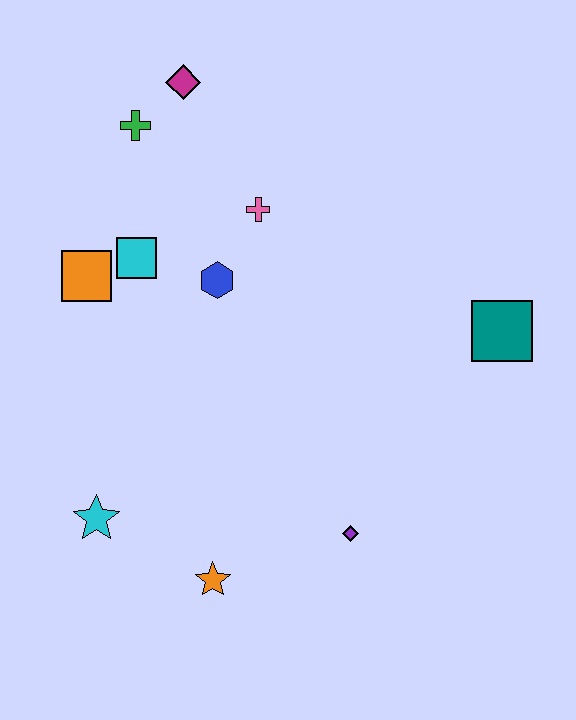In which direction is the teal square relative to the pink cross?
The teal square is to the right of the pink cross.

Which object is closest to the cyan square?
The orange square is closest to the cyan square.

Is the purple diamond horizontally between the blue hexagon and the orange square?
No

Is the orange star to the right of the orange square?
Yes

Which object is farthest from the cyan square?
The teal square is farthest from the cyan square.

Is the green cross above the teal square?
Yes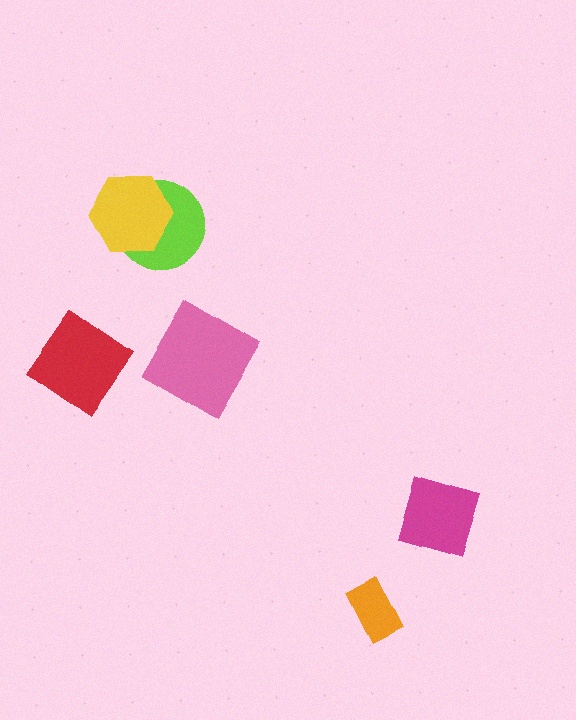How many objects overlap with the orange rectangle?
0 objects overlap with the orange rectangle.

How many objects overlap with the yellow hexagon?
1 object overlaps with the yellow hexagon.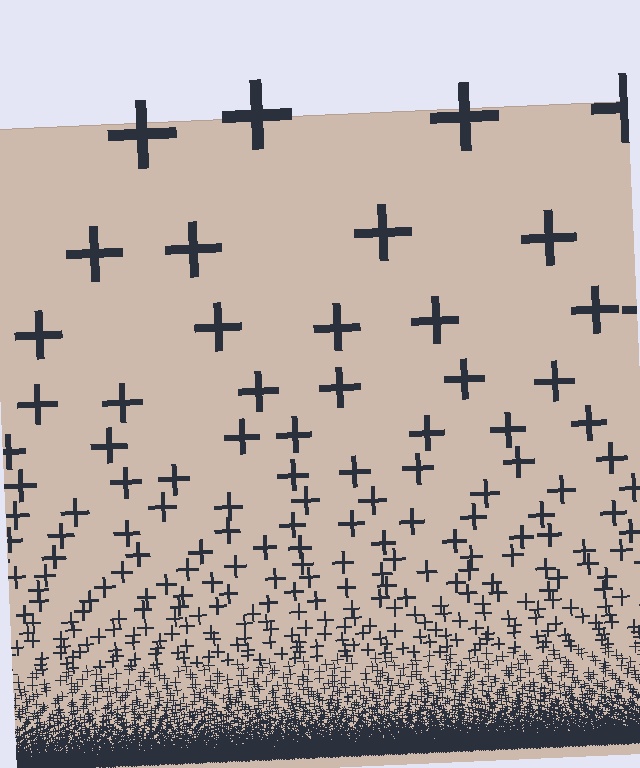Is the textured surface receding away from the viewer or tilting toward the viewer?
The surface appears to tilt toward the viewer. Texture elements get larger and sparser toward the top.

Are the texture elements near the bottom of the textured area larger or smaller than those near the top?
Smaller. The gradient is inverted — elements near the bottom are smaller and denser.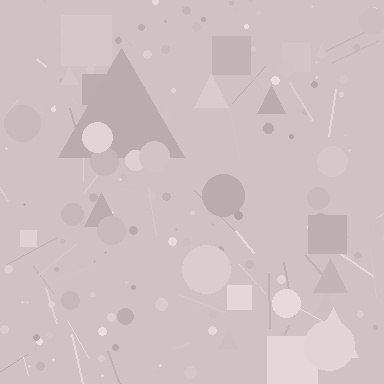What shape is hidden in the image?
A triangle is hidden in the image.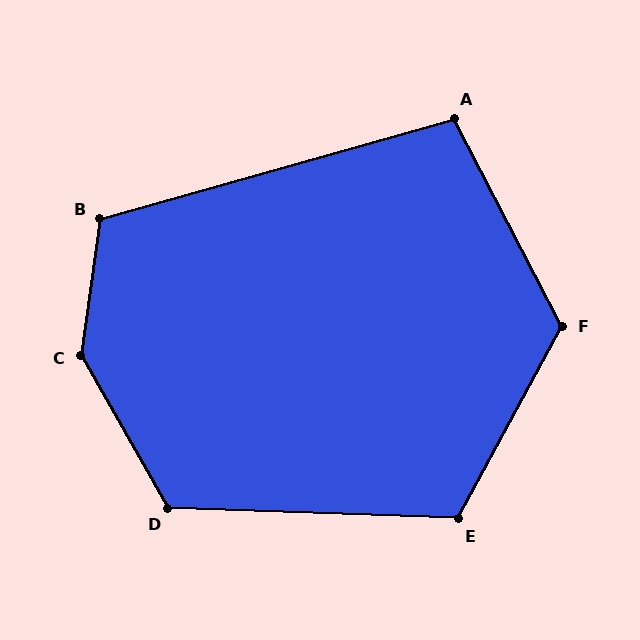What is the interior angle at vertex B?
Approximately 114 degrees (obtuse).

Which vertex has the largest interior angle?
C, at approximately 142 degrees.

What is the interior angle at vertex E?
Approximately 116 degrees (obtuse).